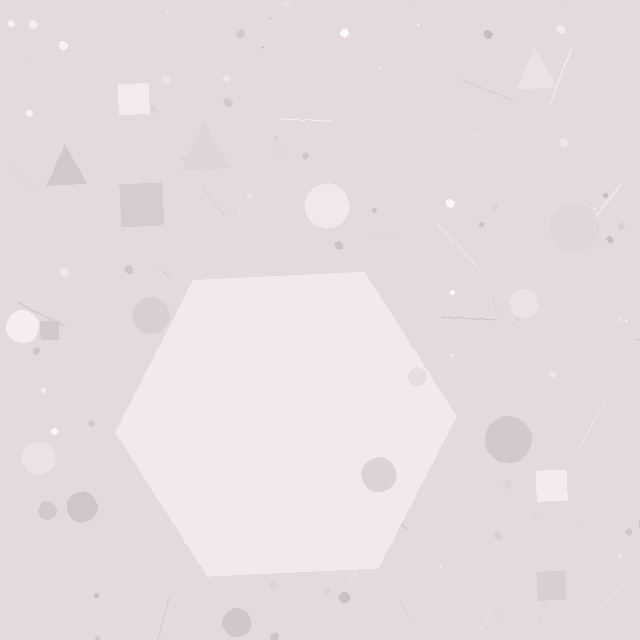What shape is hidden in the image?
A hexagon is hidden in the image.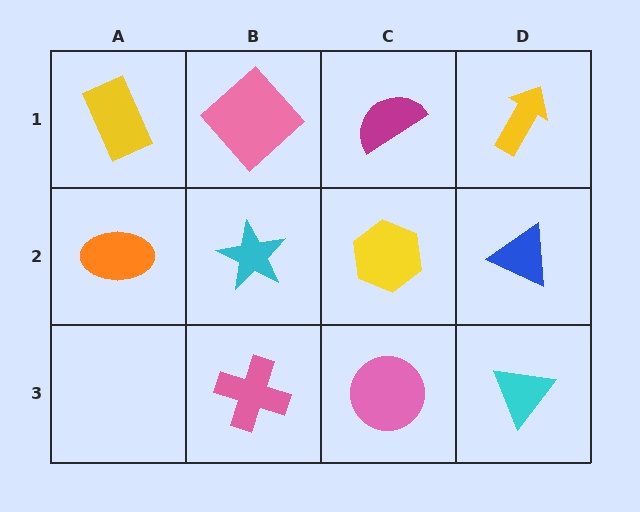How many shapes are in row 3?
3 shapes.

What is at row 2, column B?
A cyan star.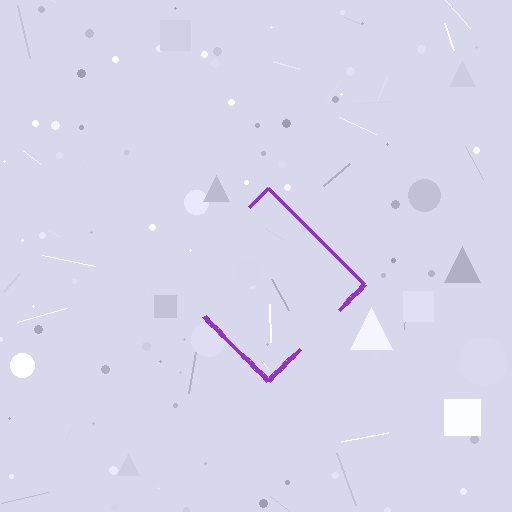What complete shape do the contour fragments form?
The contour fragments form a diamond.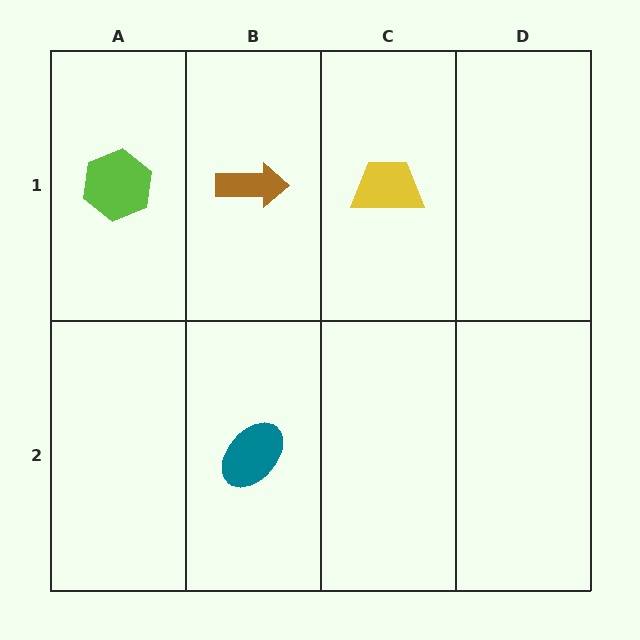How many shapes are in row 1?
3 shapes.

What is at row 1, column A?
A lime hexagon.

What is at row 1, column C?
A yellow trapezoid.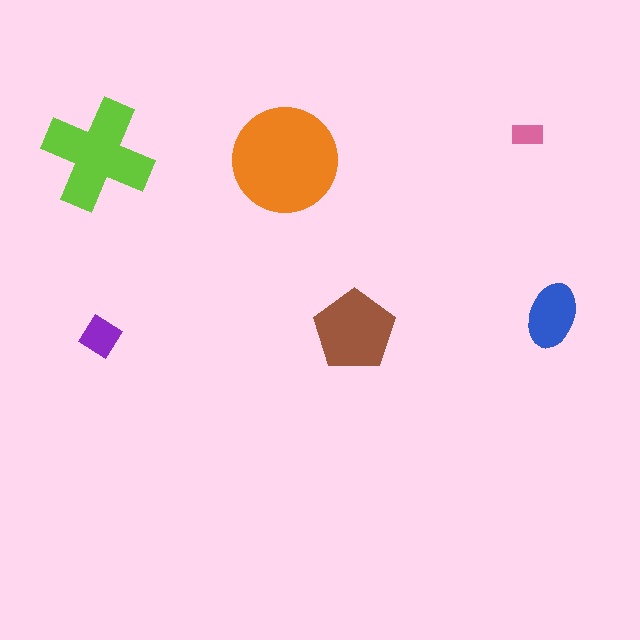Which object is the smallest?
The pink rectangle.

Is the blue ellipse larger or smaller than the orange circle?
Smaller.